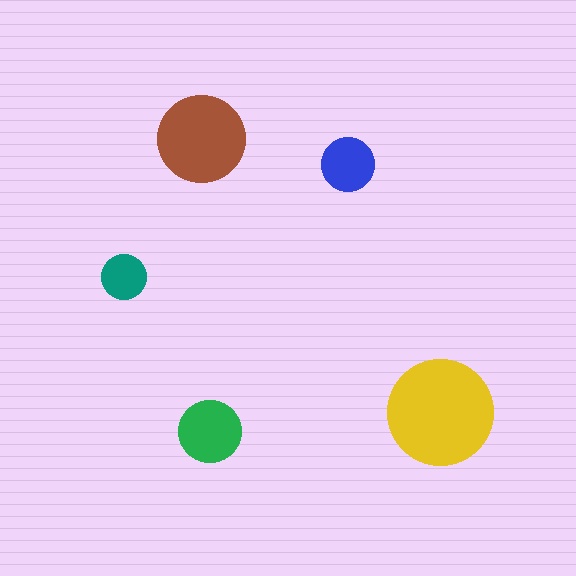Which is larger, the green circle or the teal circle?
The green one.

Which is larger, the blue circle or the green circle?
The green one.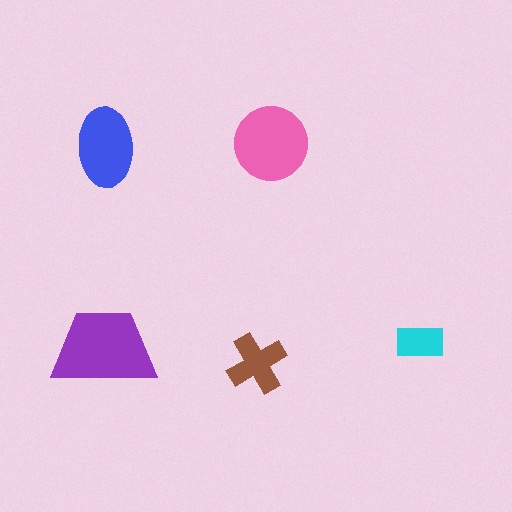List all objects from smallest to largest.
The cyan rectangle, the brown cross, the blue ellipse, the pink circle, the purple trapezoid.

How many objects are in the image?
There are 5 objects in the image.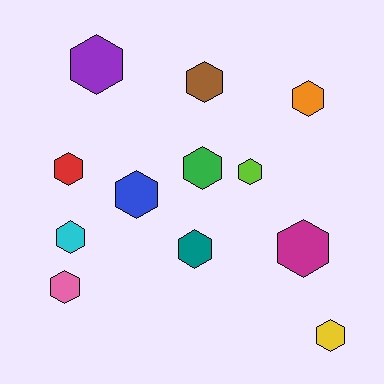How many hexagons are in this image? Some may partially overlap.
There are 12 hexagons.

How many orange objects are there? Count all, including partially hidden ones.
There is 1 orange object.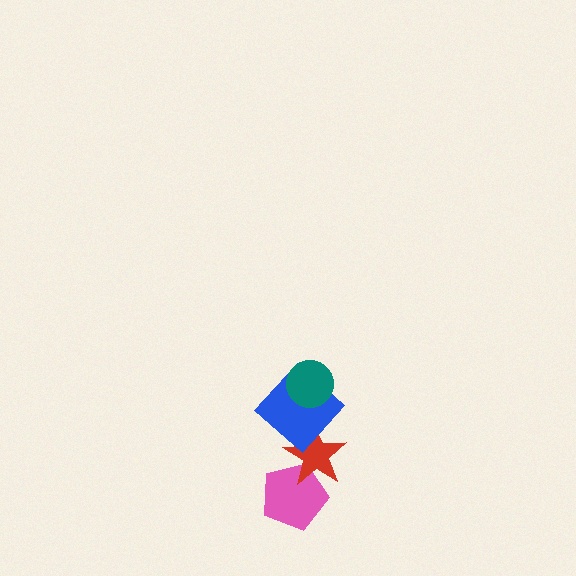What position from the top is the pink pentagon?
The pink pentagon is 4th from the top.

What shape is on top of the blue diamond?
The teal circle is on top of the blue diamond.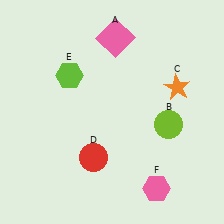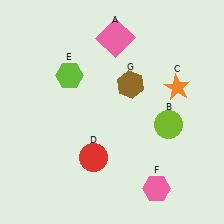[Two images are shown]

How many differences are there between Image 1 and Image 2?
There is 1 difference between the two images.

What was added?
A brown hexagon (G) was added in Image 2.